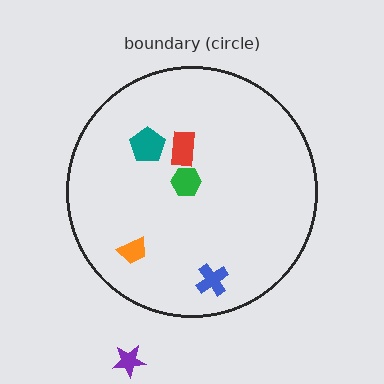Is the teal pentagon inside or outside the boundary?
Inside.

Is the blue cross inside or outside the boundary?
Inside.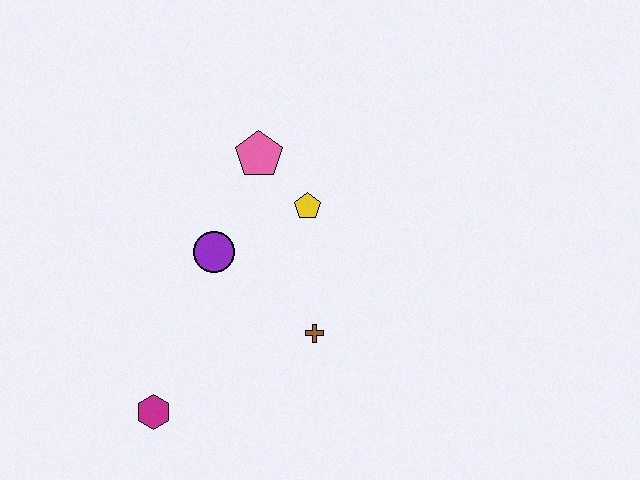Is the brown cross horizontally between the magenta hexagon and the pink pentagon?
No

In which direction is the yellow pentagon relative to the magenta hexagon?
The yellow pentagon is above the magenta hexagon.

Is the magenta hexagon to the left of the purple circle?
Yes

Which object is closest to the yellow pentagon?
The pink pentagon is closest to the yellow pentagon.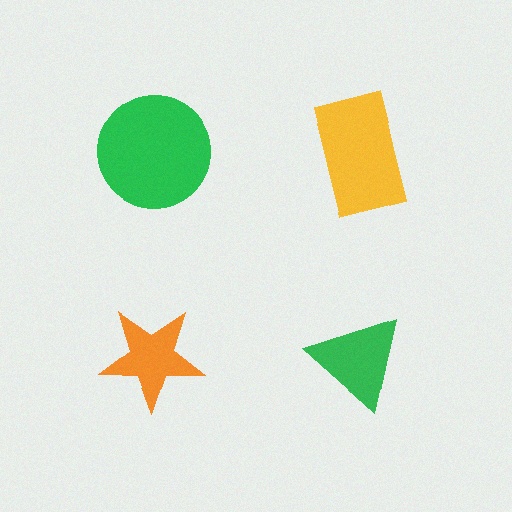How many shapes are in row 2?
2 shapes.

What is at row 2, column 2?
A green triangle.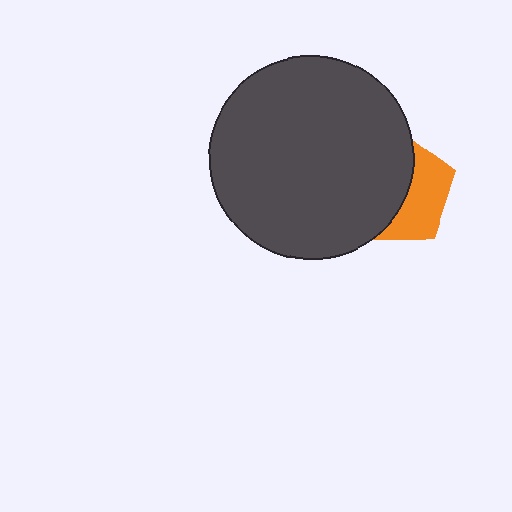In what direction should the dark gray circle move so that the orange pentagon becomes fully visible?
The dark gray circle should move left. That is the shortest direction to clear the overlap and leave the orange pentagon fully visible.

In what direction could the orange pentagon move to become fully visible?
The orange pentagon could move right. That would shift it out from behind the dark gray circle entirely.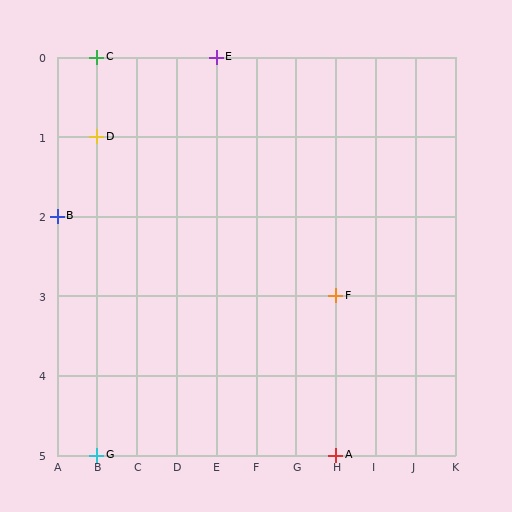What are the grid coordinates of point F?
Point F is at grid coordinates (H, 3).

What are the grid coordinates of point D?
Point D is at grid coordinates (B, 1).